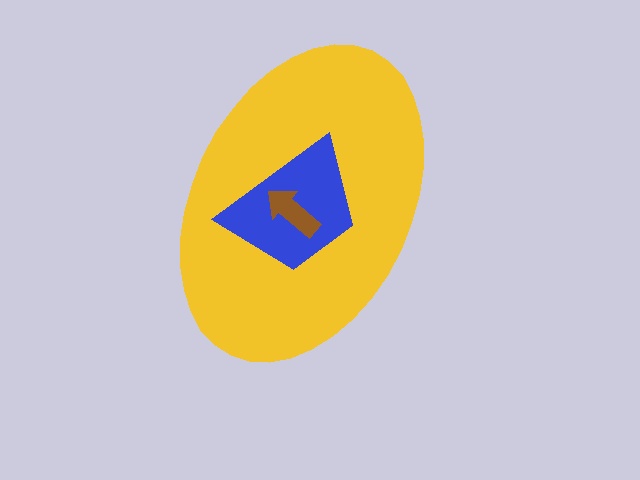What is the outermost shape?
The yellow ellipse.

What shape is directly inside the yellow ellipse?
The blue trapezoid.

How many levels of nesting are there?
3.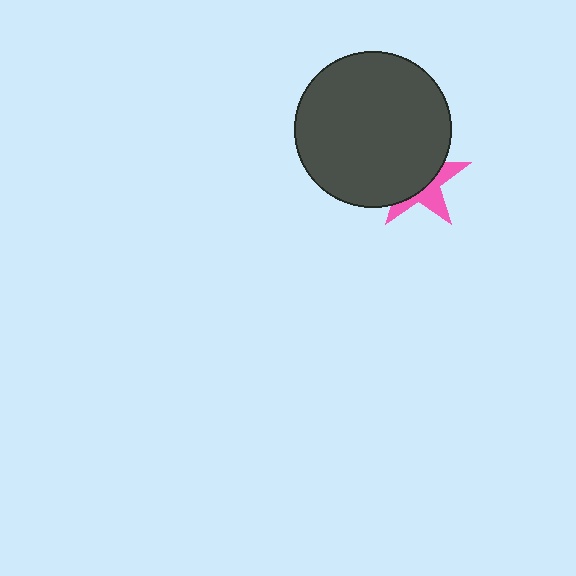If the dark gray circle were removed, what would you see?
You would see the complete pink star.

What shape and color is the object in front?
The object in front is a dark gray circle.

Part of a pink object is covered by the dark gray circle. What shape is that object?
It is a star.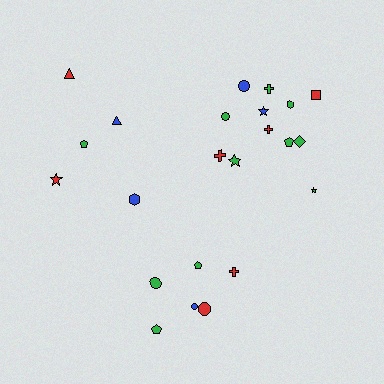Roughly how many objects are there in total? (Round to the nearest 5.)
Roughly 25 objects in total.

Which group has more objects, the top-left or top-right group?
The top-right group.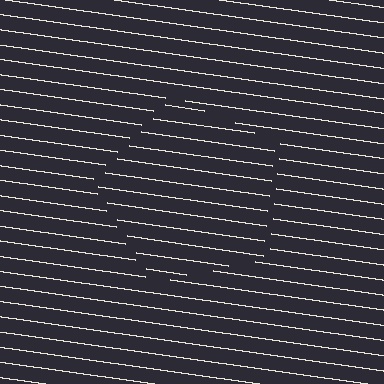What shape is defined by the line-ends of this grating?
An illusory pentagon. The interior of the shape contains the same grating, shifted by half a period — the contour is defined by the phase discontinuity where line-ends from the inner and outer gratings abut.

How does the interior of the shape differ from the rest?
The interior of the shape contains the same grating, shifted by half a period — the contour is defined by the phase discontinuity where line-ends from the inner and outer gratings abut.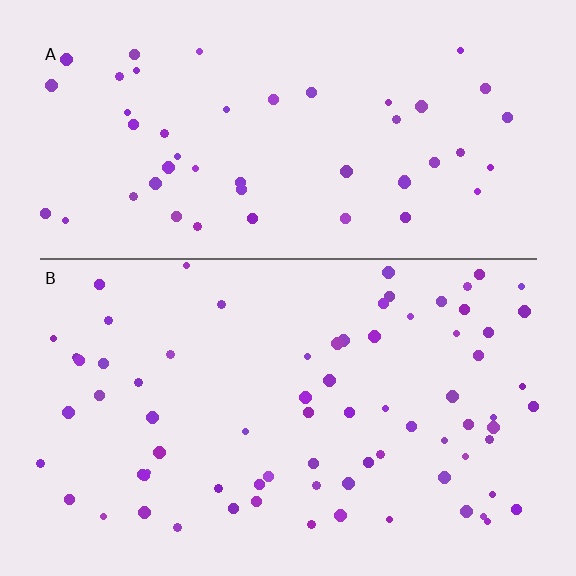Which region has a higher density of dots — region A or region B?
B (the bottom).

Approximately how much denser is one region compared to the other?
Approximately 1.5× — region B over region A.